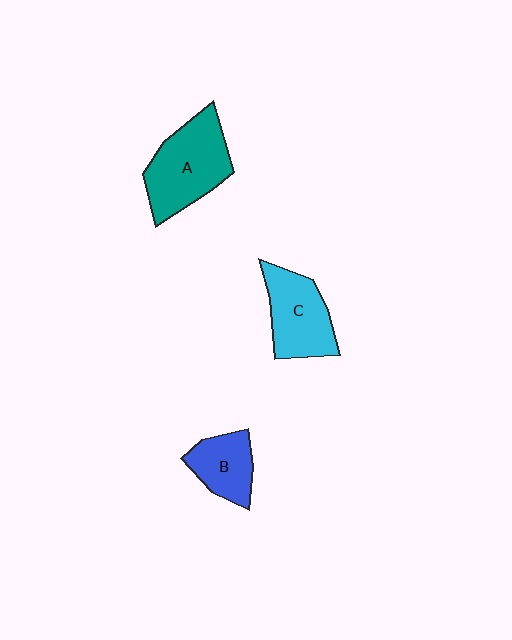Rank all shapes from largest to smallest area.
From largest to smallest: A (teal), C (cyan), B (blue).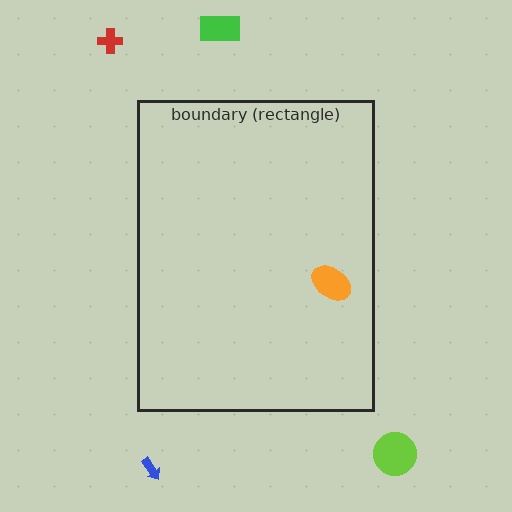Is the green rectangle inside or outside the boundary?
Outside.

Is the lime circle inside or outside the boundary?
Outside.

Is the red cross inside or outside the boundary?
Outside.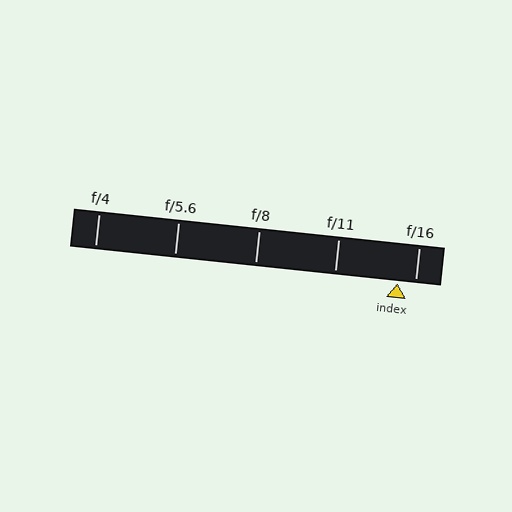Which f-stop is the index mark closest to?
The index mark is closest to f/16.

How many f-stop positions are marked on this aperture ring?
There are 5 f-stop positions marked.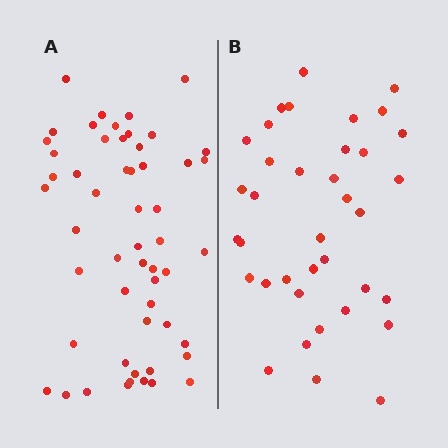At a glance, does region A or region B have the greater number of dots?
Region A (the left region) has more dots.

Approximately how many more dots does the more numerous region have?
Region A has approximately 15 more dots than region B.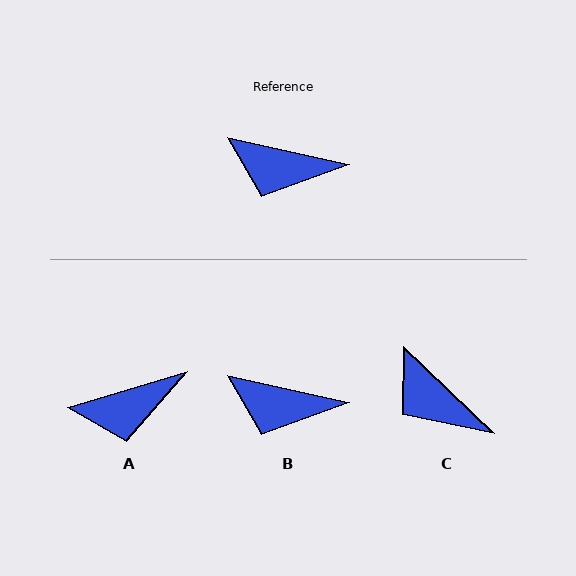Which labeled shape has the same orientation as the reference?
B.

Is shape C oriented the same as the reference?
No, it is off by about 31 degrees.